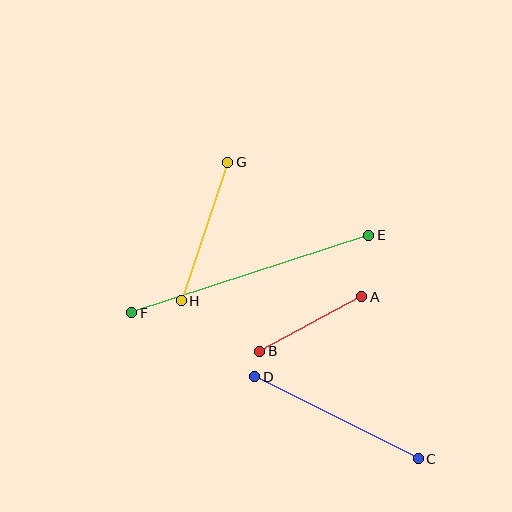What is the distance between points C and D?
The distance is approximately 183 pixels.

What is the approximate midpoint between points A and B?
The midpoint is at approximately (311, 324) pixels.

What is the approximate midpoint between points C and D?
The midpoint is at approximately (337, 418) pixels.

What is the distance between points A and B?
The distance is approximately 116 pixels.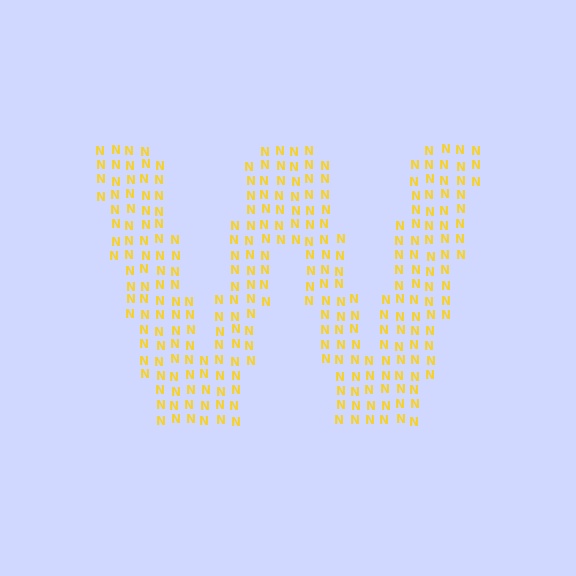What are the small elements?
The small elements are letter N's.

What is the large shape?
The large shape is the letter W.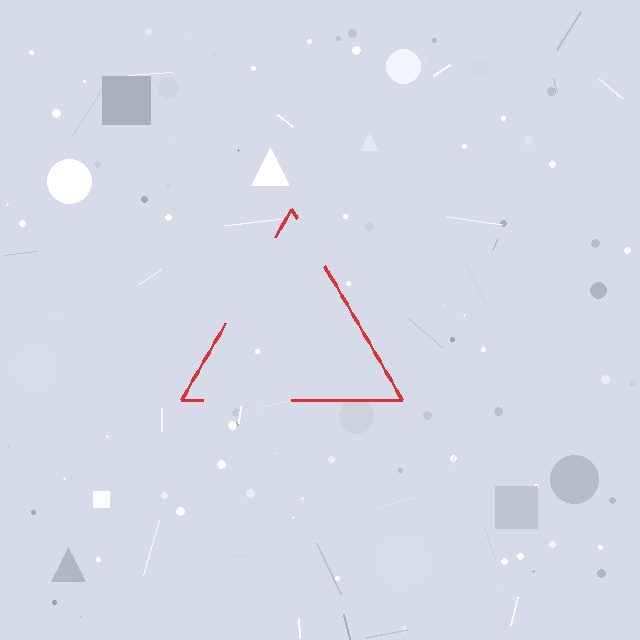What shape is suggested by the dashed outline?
The dashed outline suggests a triangle.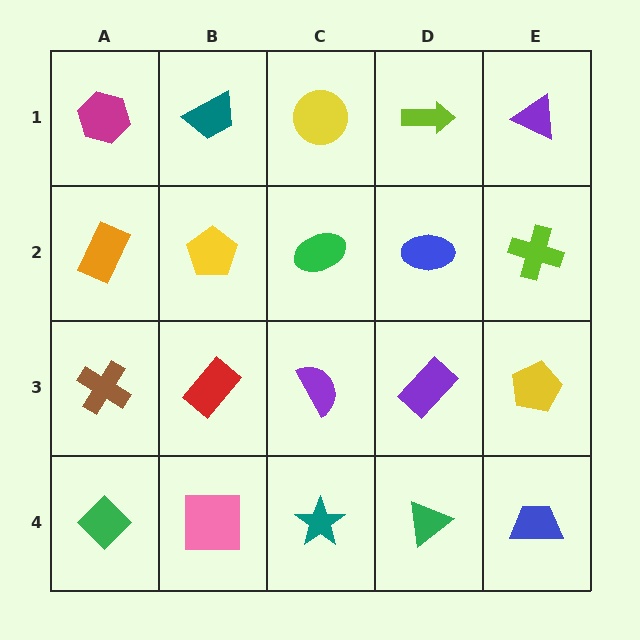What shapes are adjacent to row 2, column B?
A teal trapezoid (row 1, column B), a red rectangle (row 3, column B), an orange rectangle (row 2, column A), a green ellipse (row 2, column C).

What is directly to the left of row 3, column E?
A purple rectangle.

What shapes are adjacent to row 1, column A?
An orange rectangle (row 2, column A), a teal trapezoid (row 1, column B).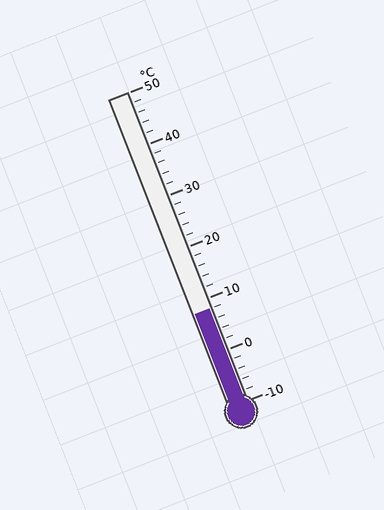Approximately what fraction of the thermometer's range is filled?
The thermometer is filled to approximately 30% of its range.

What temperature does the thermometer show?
The thermometer shows approximately 8°C.